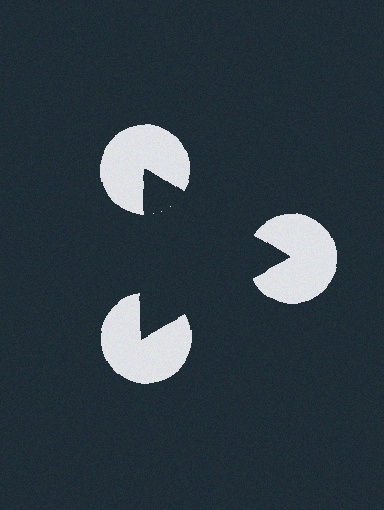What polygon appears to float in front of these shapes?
An illusory triangle — its edges are inferred from the aligned wedge cuts in the pac-man discs, not physically drawn.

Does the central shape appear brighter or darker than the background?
It typically appears slightly darker than the background, even though no actual brightness change is drawn.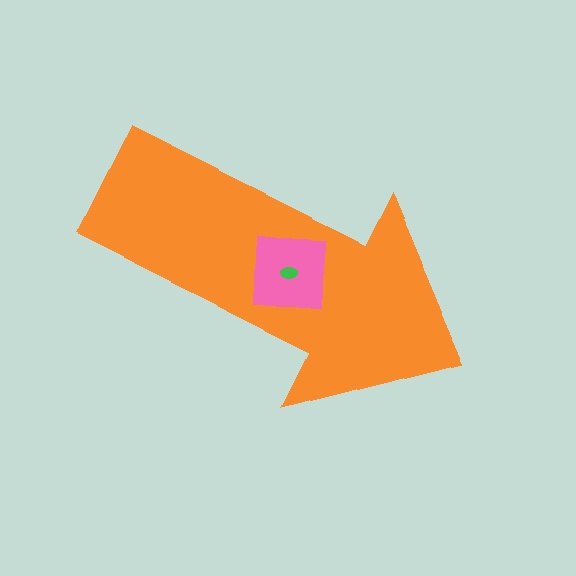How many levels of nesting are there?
3.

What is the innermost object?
The green ellipse.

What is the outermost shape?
The orange arrow.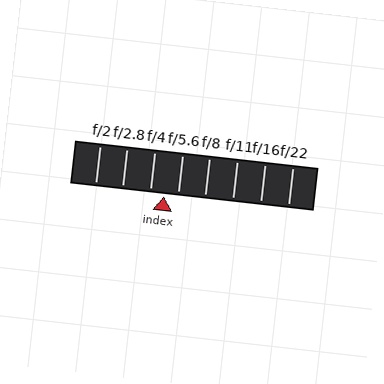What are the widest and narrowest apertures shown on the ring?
The widest aperture shown is f/2 and the narrowest is f/22.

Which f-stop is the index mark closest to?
The index mark is closest to f/5.6.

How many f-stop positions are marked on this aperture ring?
There are 8 f-stop positions marked.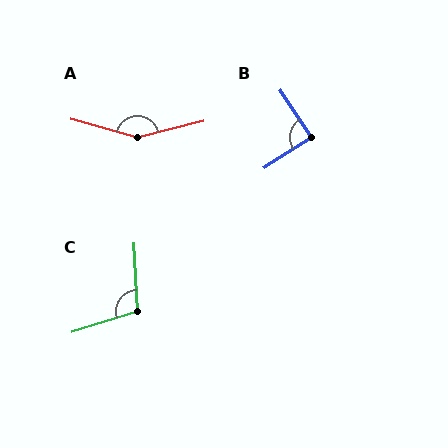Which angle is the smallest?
B, at approximately 89 degrees.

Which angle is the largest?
A, at approximately 151 degrees.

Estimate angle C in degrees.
Approximately 105 degrees.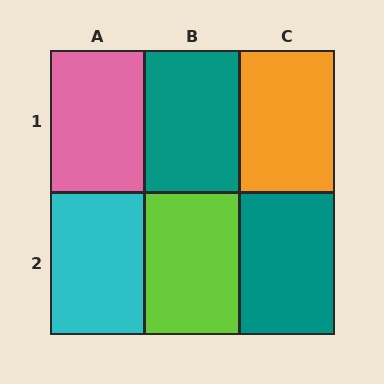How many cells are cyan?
1 cell is cyan.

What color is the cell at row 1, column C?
Orange.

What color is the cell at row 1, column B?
Teal.